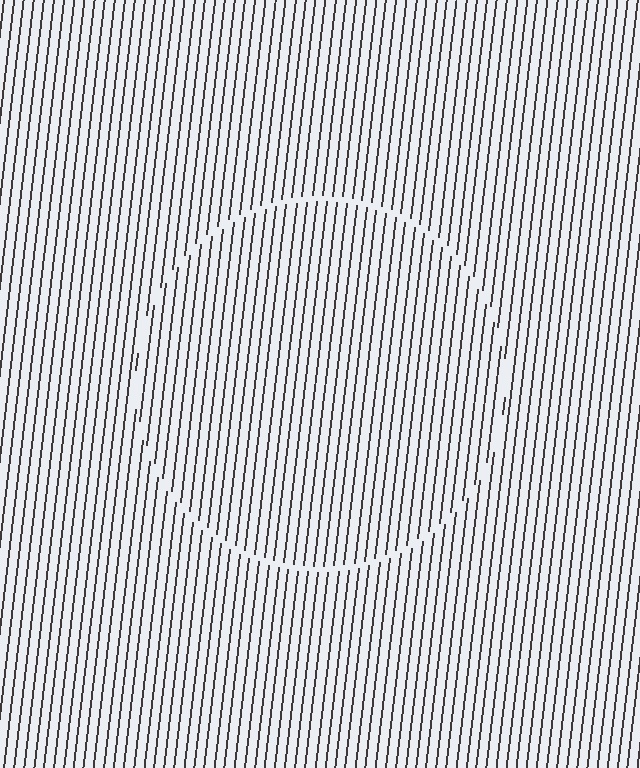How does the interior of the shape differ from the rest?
The interior of the shape contains the same grating, shifted by half a period — the contour is defined by the phase discontinuity where line-ends from the inner and outer gratings abut.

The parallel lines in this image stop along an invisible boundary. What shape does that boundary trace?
An illusory circle. The interior of the shape contains the same grating, shifted by half a period — the contour is defined by the phase discontinuity where line-ends from the inner and outer gratings abut.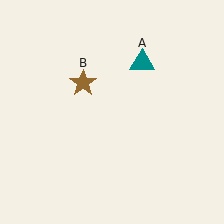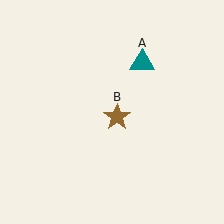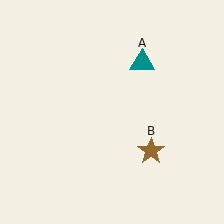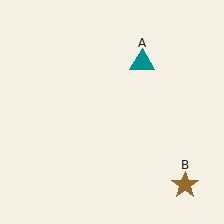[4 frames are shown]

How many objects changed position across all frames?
1 object changed position: brown star (object B).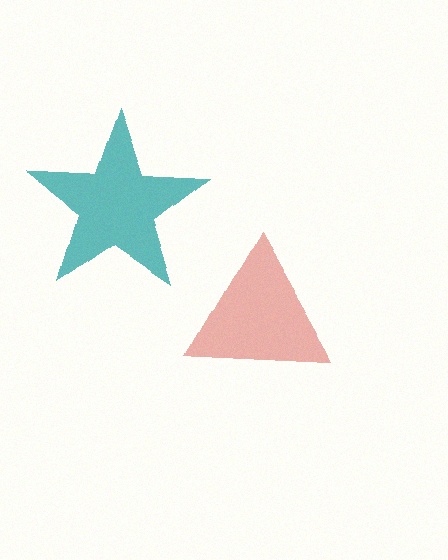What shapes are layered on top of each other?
The layered shapes are: a red triangle, a teal star.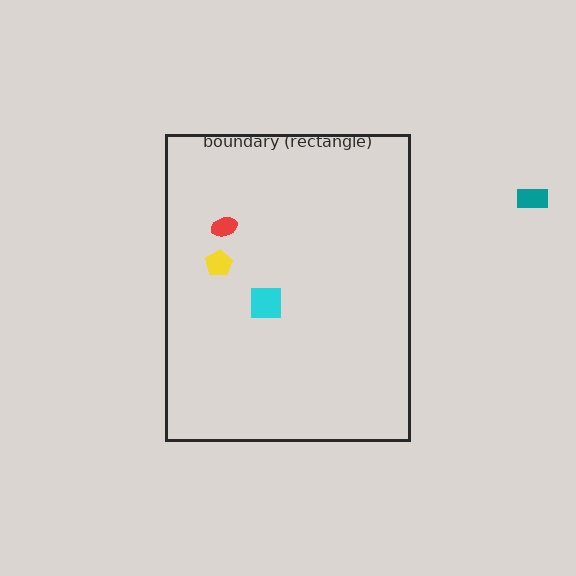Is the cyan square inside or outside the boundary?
Inside.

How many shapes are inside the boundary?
3 inside, 1 outside.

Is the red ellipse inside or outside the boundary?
Inside.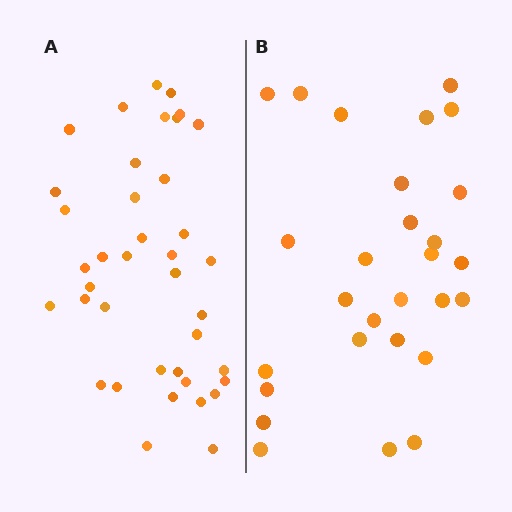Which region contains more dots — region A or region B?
Region A (the left region) has more dots.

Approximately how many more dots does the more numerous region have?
Region A has roughly 12 or so more dots than region B.